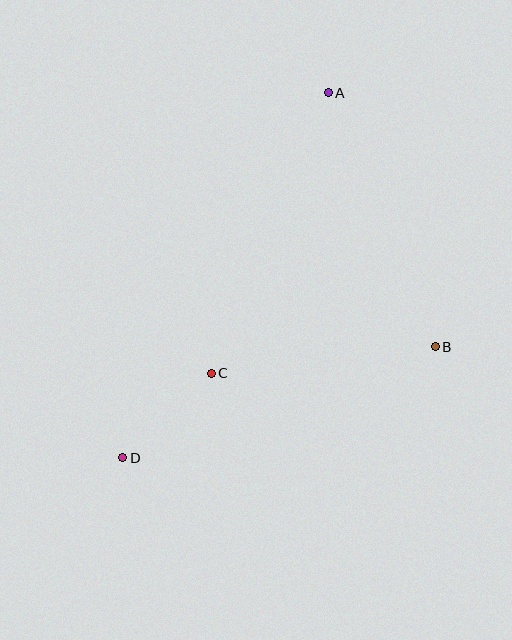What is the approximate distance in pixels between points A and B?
The distance between A and B is approximately 276 pixels.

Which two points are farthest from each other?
Points A and D are farthest from each other.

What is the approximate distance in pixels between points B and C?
The distance between B and C is approximately 226 pixels.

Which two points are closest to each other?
Points C and D are closest to each other.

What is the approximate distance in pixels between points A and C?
The distance between A and C is approximately 304 pixels.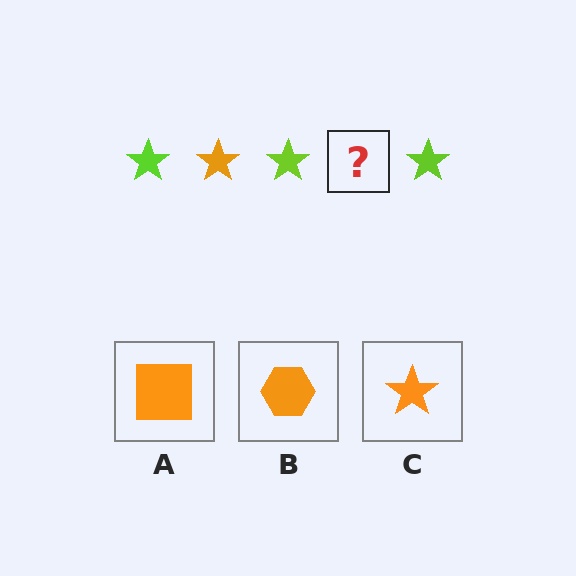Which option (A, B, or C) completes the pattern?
C.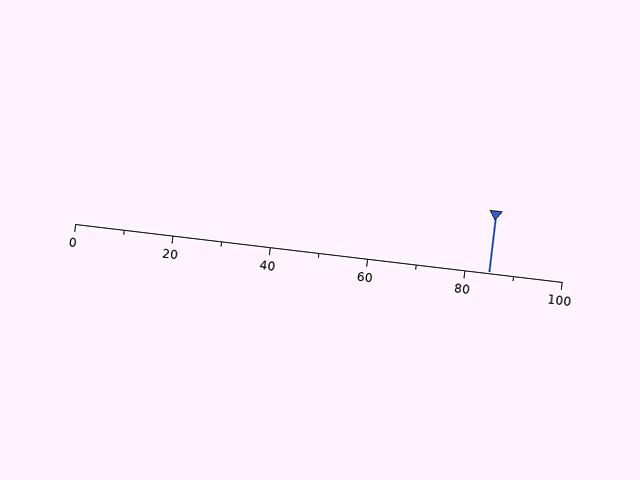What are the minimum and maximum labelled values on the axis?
The axis runs from 0 to 100.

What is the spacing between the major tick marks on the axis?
The major ticks are spaced 20 apart.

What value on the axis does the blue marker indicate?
The marker indicates approximately 85.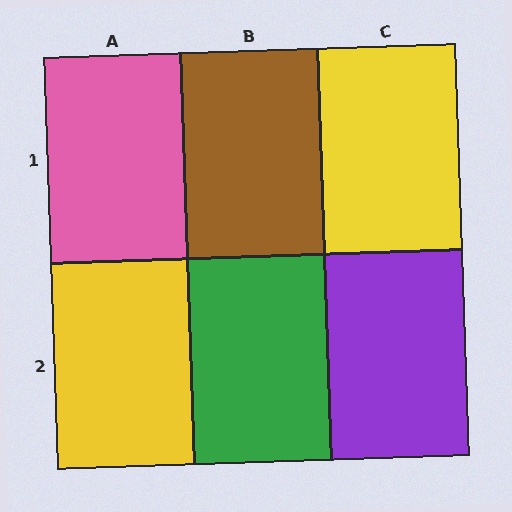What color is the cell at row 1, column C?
Yellow.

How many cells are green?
1 cell is green.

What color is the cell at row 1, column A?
Pink.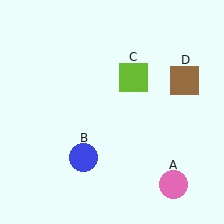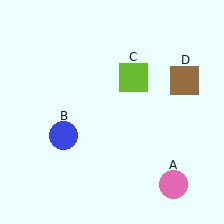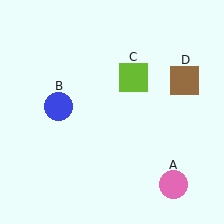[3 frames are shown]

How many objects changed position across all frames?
1 object changed position: blue circle (object B).